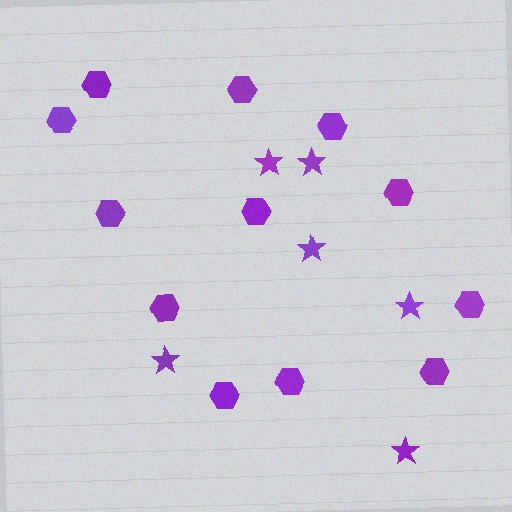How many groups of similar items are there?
There are 2 groups: one group of stars (6) and one group of hexagons (12).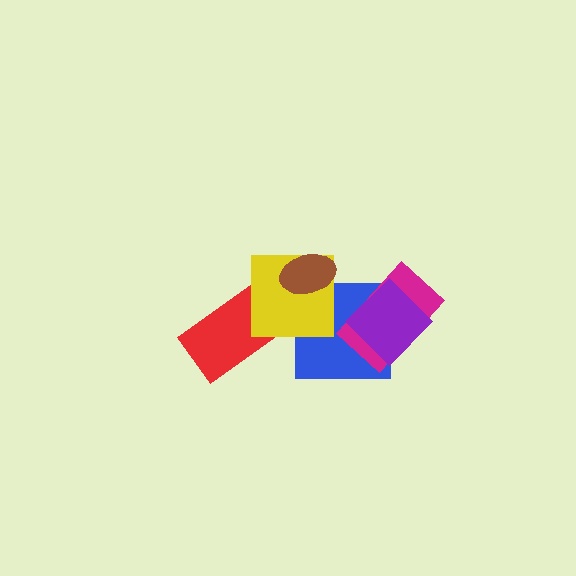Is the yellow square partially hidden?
Yes, it is partially covered by another shape.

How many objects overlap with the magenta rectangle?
2 objects overlap with the magenta rectangle.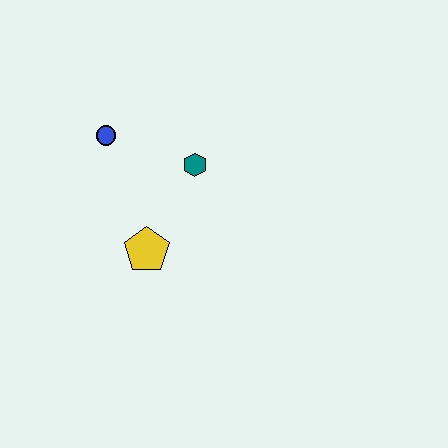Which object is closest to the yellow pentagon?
The teal hexagon is closest to the yellow pentagon.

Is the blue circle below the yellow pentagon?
No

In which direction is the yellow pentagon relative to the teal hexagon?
The yellow pentagon is below the teal hexagon.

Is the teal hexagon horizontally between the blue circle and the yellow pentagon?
No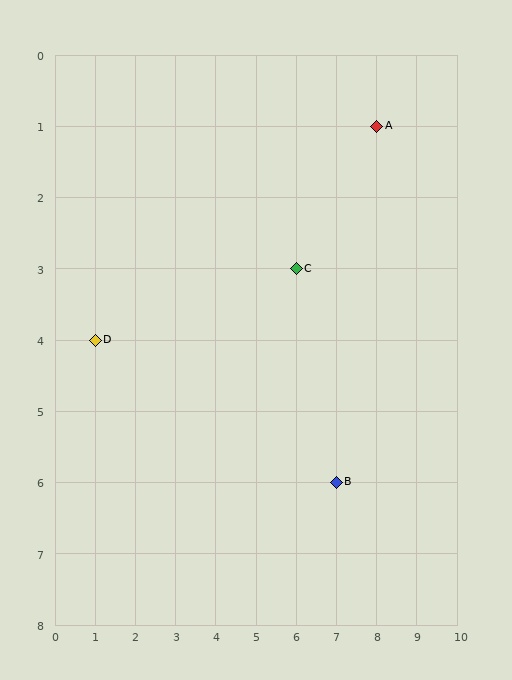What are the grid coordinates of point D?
Point D is at grid coordinates (1, 4).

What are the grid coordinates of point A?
Point A is at grid coordinates (8, 1).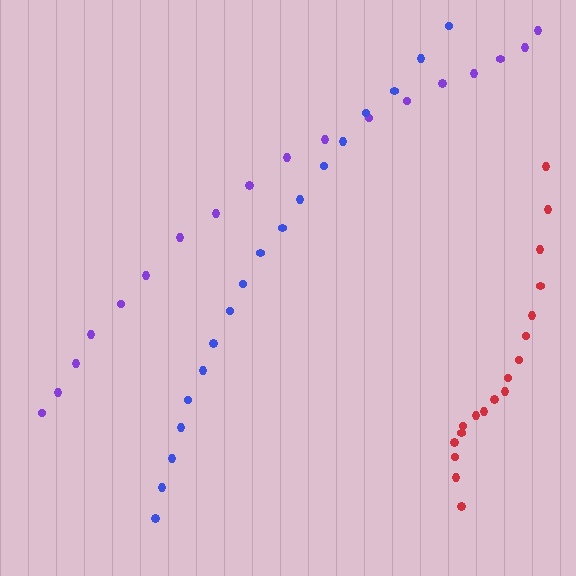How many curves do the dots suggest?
There are 3 distinct paths.